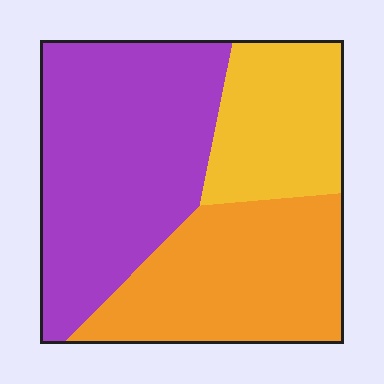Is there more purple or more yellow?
Purple.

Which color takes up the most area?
Purple, at roughly 45%.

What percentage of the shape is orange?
Orange covers about 35% of the shape.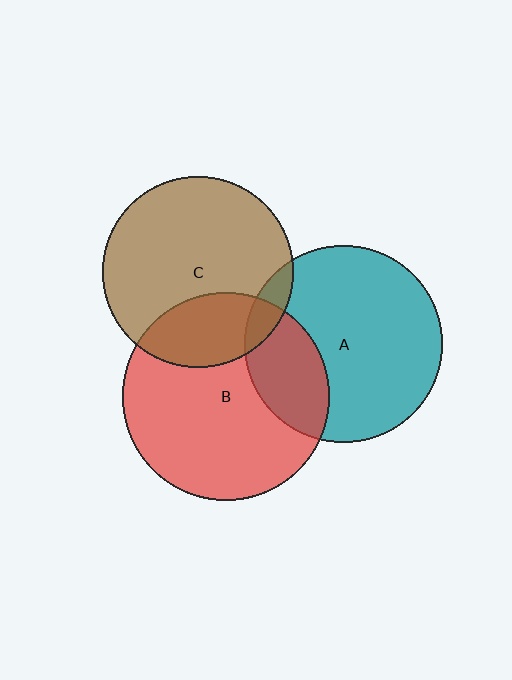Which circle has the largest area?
Circle B (red).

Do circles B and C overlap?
Yes.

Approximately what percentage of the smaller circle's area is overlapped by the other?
Approximately 25%.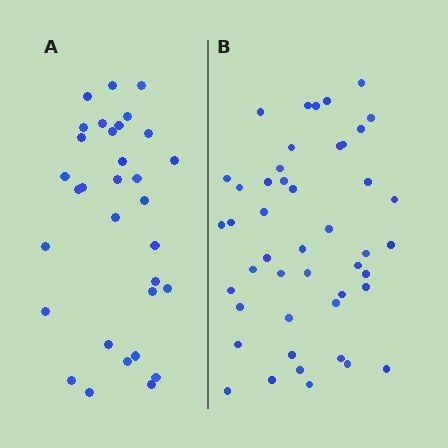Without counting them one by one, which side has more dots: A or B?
Region B (the right region) has more dots.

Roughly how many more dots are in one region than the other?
Region B has approximately 15 more dots than region A.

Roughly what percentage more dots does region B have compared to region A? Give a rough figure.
About 45% more.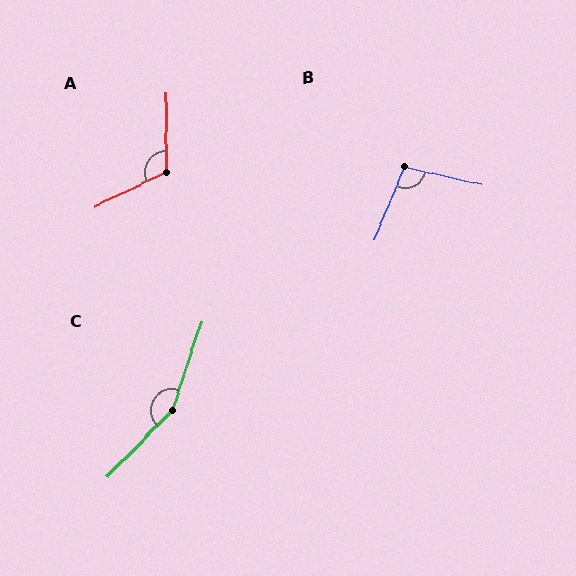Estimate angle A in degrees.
Approximately 115 degrees.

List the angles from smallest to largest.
B (100°), A (115°), C (154°).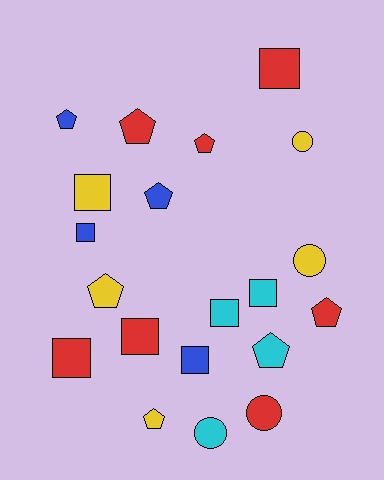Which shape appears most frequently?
Pentagon, with 8 objects.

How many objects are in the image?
There are 20 objects.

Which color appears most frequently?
Red, with 7 objects.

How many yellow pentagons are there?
There are 2 yellow pentagons.